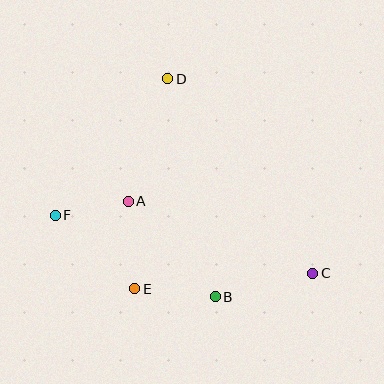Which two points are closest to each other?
Points A and F are closest to each other.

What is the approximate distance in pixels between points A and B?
The distance between A and B is approximately 129 pixels.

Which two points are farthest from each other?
Points C and F are farthest from each other.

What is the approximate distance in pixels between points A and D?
The distance between A and D is approximately 128 pixels.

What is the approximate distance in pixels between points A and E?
The distance between A and E is approximately 88 pixels.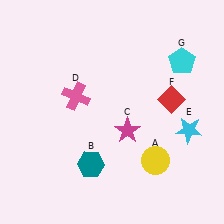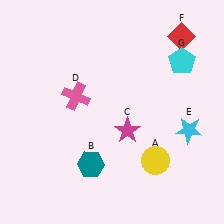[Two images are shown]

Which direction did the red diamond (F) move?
The red diamond (F) moved up.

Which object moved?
The red diamond (F) moved up.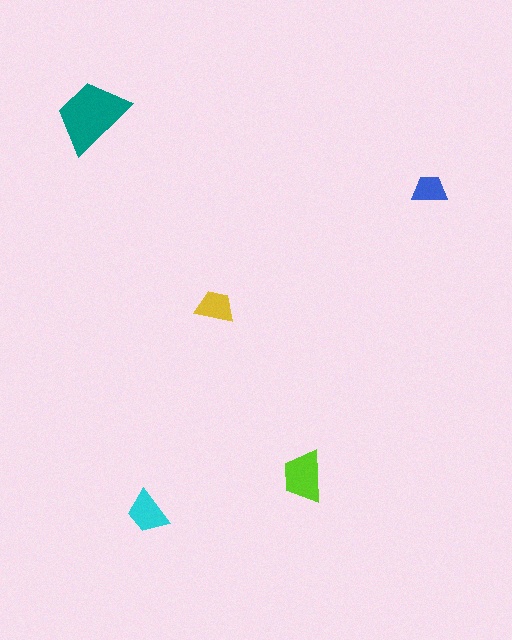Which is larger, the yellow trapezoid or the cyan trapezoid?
The cyan one.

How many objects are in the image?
There are 5 objects in the image.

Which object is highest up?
The teal trapezoid is topmost.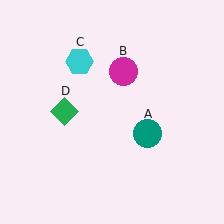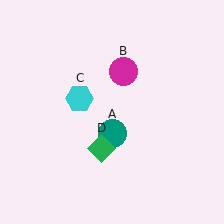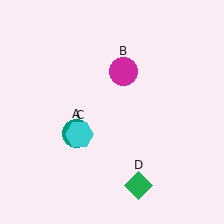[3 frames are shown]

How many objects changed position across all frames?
3 objects changed position: teal circle (object A), cyan hexagon (object C), green diamond (object D).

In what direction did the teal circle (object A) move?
The teal circle (object A) moved left.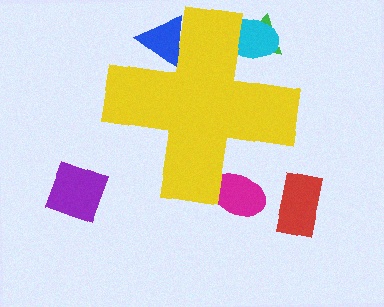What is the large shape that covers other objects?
A yellow cross.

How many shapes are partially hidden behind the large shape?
4 shapes are partially hidden.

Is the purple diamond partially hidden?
No, the purple diamond is fully visible.